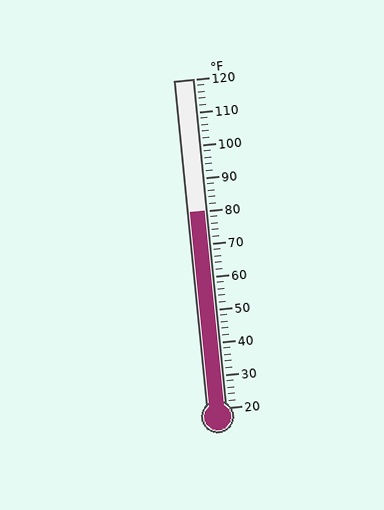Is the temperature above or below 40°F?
The temperature is above 40°F.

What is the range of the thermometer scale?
The thermometer scale ranges from 20°F to 120°F.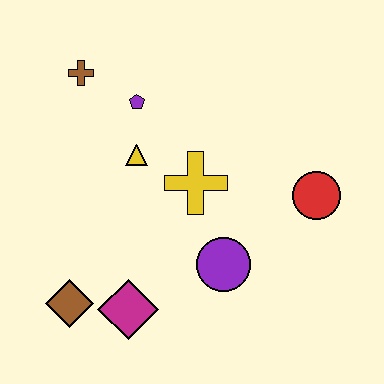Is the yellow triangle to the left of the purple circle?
Yes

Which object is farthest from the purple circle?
The brown cross is farthest from the purple circle.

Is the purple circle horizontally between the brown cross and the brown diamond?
No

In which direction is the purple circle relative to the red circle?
The purple circle is to the left of the red circle.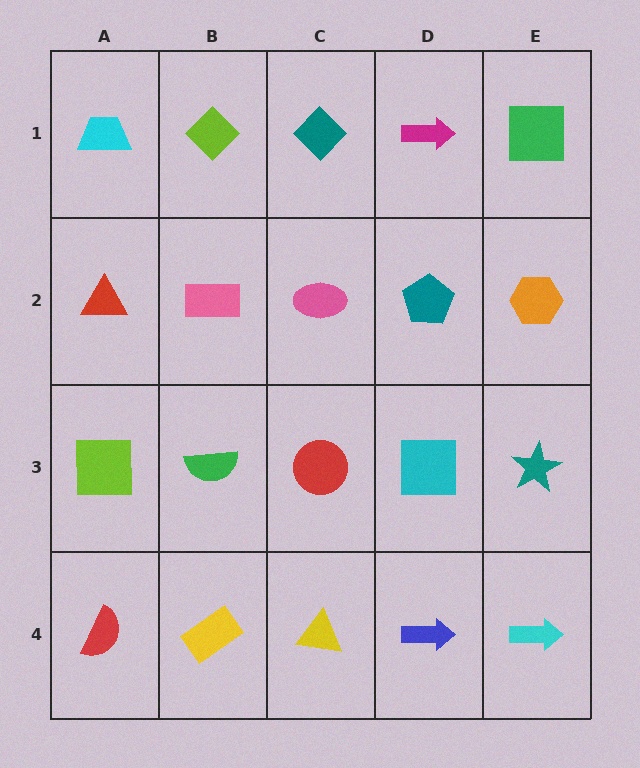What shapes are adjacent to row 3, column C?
A pink ellipse (row 2, column C), a yellow triangle (row 4, column C), a green semicircle (row 3, column B), a cyan square (row 3, column D).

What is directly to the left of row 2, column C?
A pink rectangle.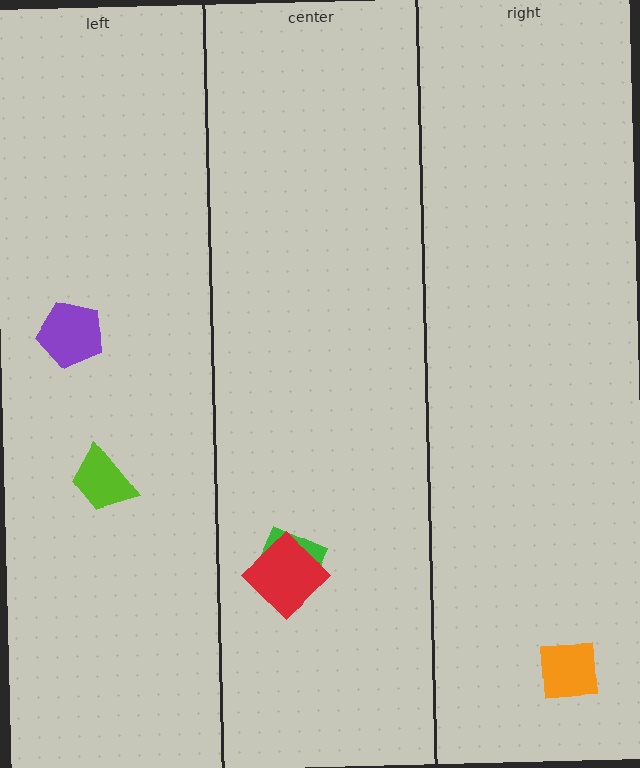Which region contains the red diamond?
The center region.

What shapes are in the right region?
The orange square.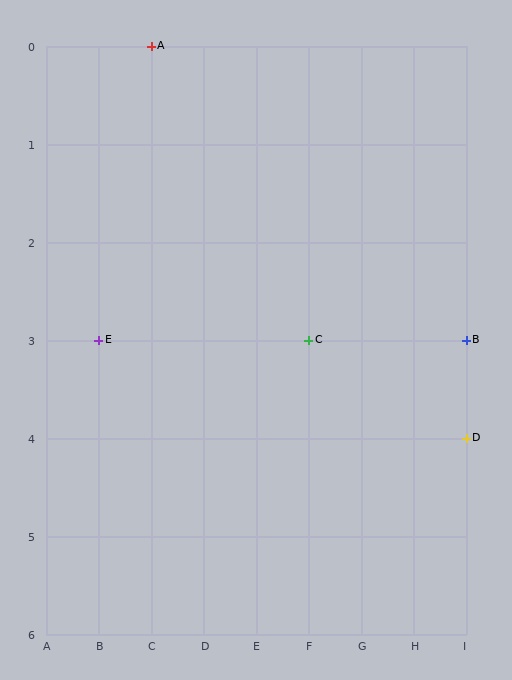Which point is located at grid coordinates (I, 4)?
Point D is at (I, 4).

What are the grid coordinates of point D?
Point D is at grid coordinates (I, 4).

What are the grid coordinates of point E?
Point E is at grid coordinates (B, 3).